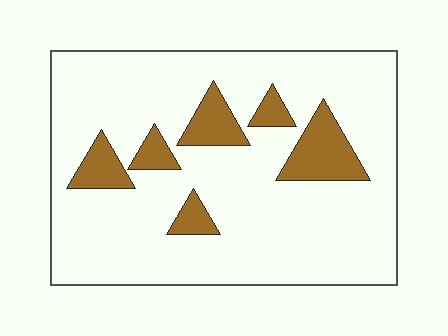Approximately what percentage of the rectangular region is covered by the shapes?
Approximately 15%.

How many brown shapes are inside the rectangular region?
6.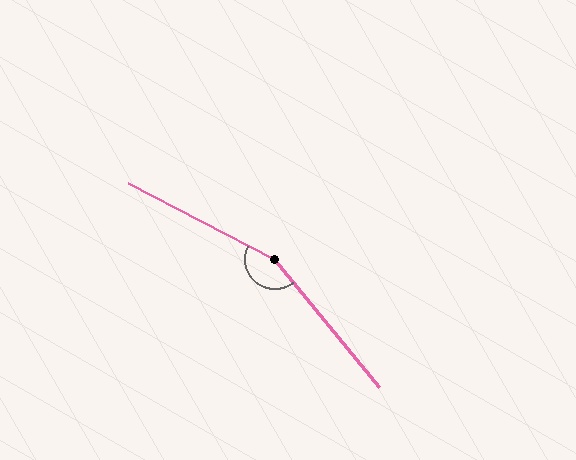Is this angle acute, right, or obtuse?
It is obtuse.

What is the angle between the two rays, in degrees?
Approximately 157 degrees.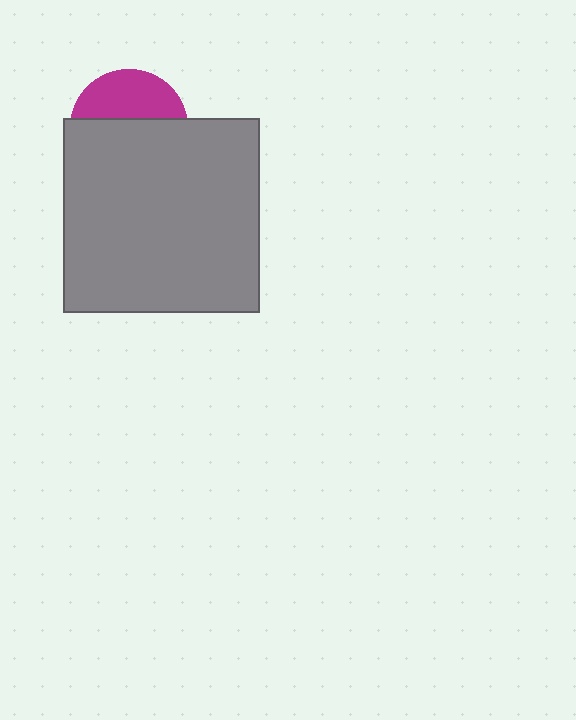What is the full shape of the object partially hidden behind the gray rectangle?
The partially hidden object is a magenta circle.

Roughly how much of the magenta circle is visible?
A small part of it is visible (roughly 39%).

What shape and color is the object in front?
The object in front is a gray rectangle.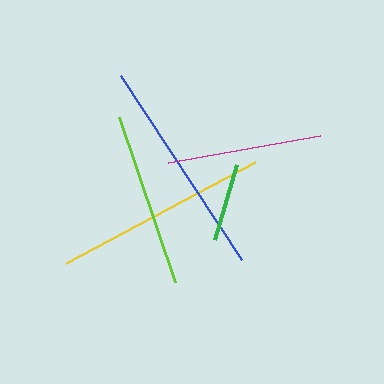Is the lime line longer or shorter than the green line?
The lime line is longer than the green line.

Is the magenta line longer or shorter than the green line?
The magenta line is longer than the green line.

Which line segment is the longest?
The blue line is the longest at approximately 220 pixels.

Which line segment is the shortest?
The green line is the shortest at approximately 78 pixels.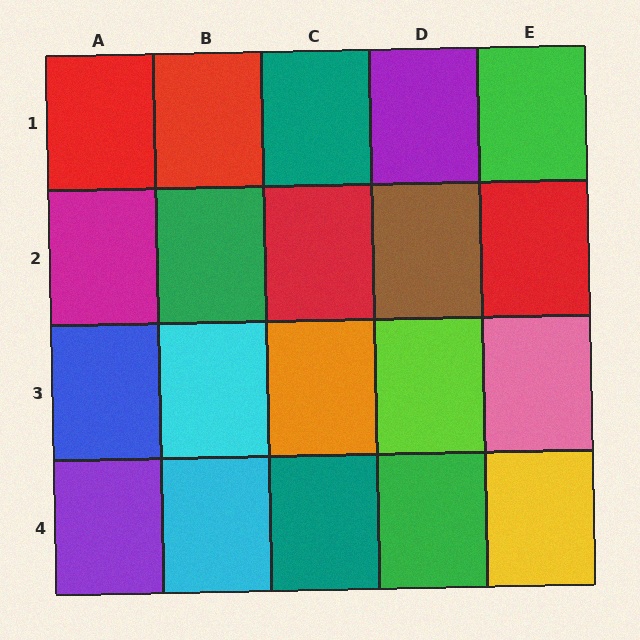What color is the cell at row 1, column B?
Red.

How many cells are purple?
2 cells are purple.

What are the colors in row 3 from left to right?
Blue, cyan, orange, lime, pink.